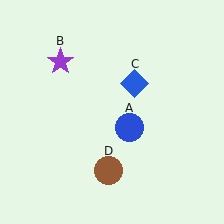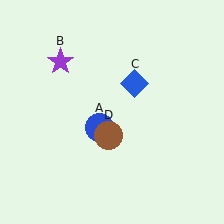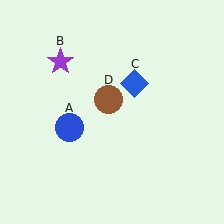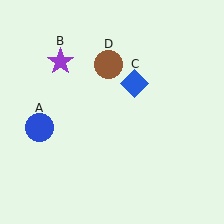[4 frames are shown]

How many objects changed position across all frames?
2 objects changed position: blue circle (object A), brown circle (object D).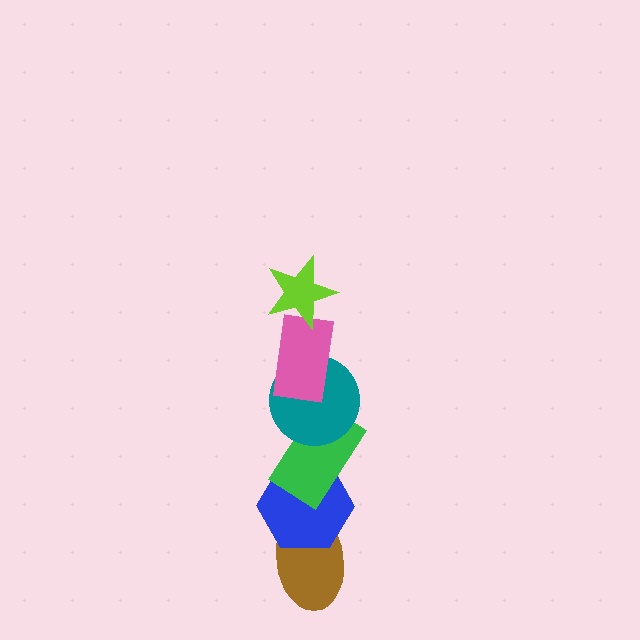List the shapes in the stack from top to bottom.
From top to bottom: the lime star, the pink rectangle, the teal circle, the green rectangle, the blue hexagon, the brown ellipse.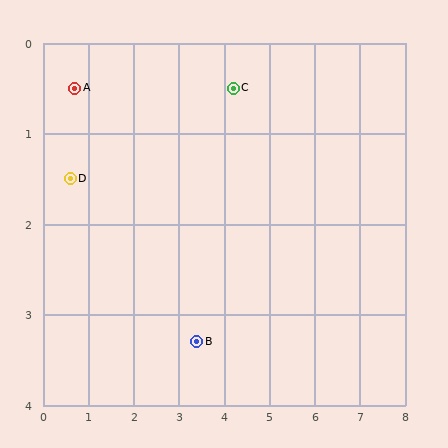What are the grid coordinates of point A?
Point A is at approximately (0.7, 0.5).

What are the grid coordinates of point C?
Point C is at approximately (4.2, 0.5).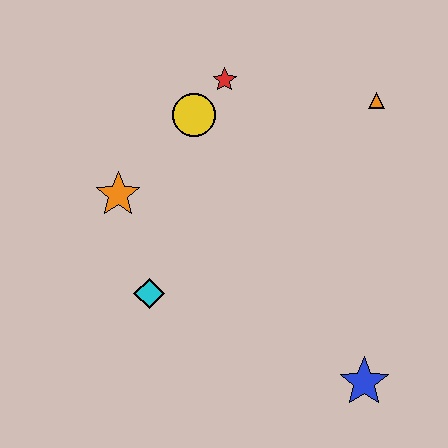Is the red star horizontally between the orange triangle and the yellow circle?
Yes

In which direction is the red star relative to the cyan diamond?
The red star is above the cyan diamond.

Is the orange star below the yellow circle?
Yes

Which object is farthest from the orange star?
The blue star is farthest from the orange star.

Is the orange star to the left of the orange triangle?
Yes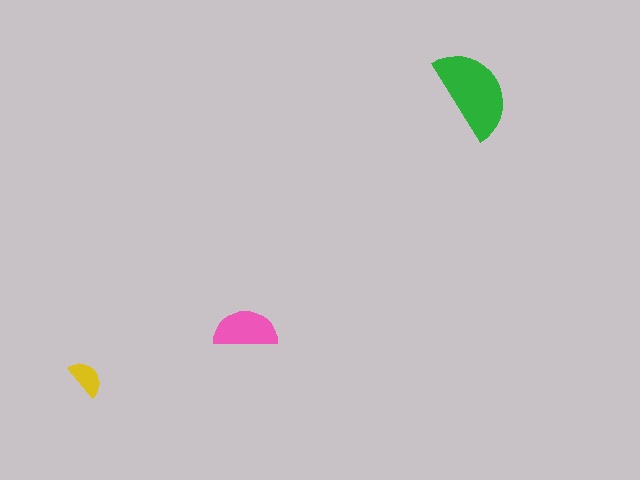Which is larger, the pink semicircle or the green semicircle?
The green one.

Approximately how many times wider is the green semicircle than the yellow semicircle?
About 2.5 times wider.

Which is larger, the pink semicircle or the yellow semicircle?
The pink one.